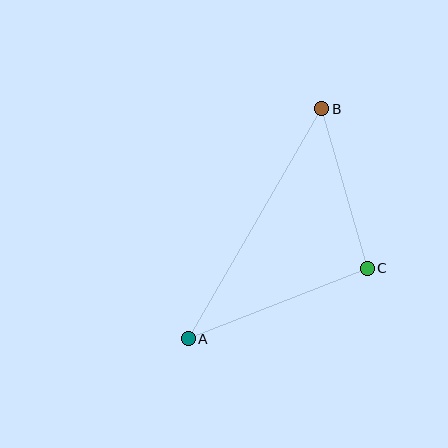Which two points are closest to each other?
Points B and C are closest to each other.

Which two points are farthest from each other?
Points A and B are farthest from each other.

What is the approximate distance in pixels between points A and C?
The distance between A and C is approximately 192 pixels.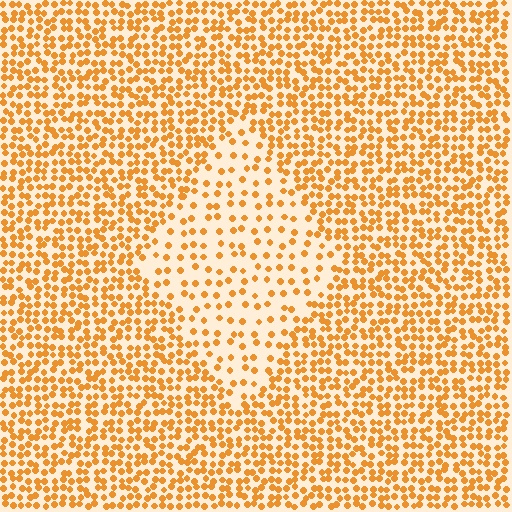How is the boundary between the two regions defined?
The boundary is defined by a change in element density (approximately 2.2x ratio). All elements are the same color, size, and shape.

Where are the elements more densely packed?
The elements are more densely packed outside the diamond boundary.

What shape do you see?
I see a diamond.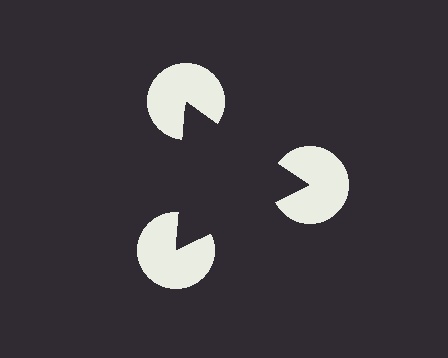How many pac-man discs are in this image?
There are 3 — one at each vertex of the illusory triangle.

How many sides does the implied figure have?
3 sides.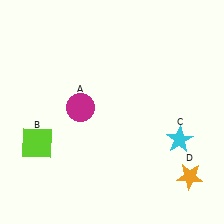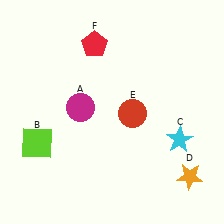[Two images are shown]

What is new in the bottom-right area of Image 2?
A red circle (E) was added in the bottom-right area of Image 2.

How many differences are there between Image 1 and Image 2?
There are 2 differences between the two images.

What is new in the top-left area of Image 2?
A red pentagon (F) was added in the top-left area of Image 2.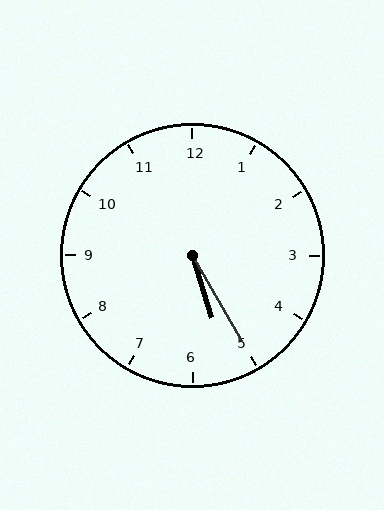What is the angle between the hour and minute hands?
Approximately 12 degrees.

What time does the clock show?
5:25.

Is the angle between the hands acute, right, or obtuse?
It is acute.